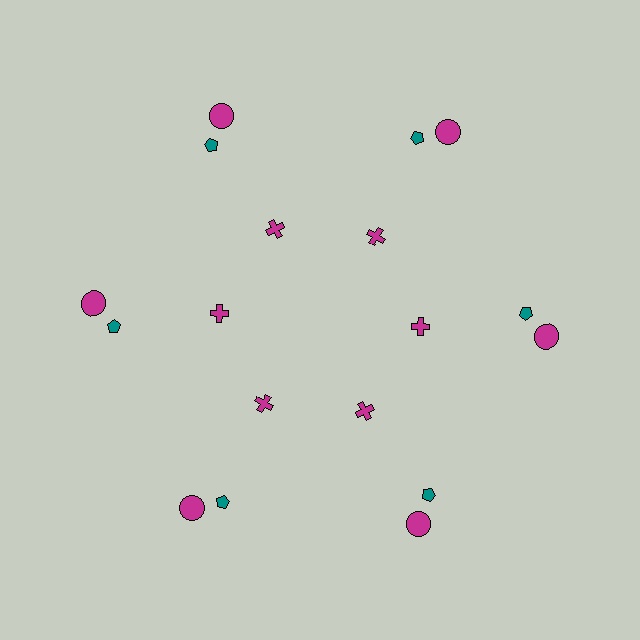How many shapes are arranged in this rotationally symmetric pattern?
There are 18 shapes, arranged in 6 groups of 3.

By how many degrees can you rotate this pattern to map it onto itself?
The pattern maps onto itself every 60 degrees of rotation.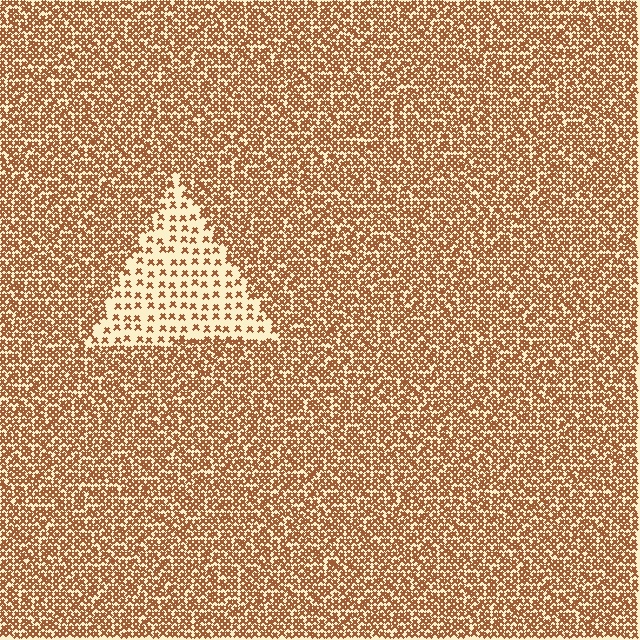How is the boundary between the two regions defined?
The boundary is defined by a change in element density (approximately 2.8x ratio). All elements are the same color, size, and shape.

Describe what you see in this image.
The image contains small brown elements arranged at two different densities. A triangle-shaped region is visible where the elements are less densely packed than the surrounding area.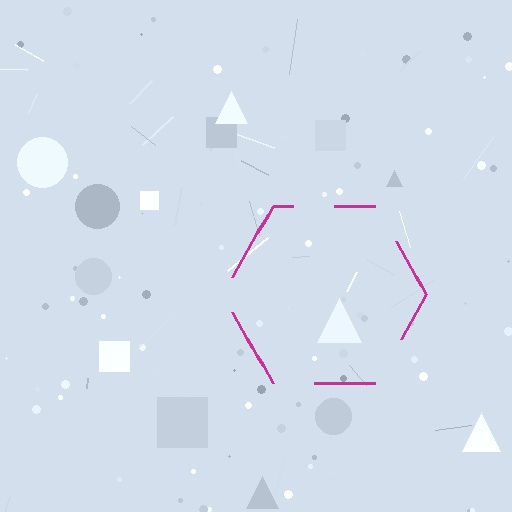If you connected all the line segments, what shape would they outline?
They would outline a hexagon.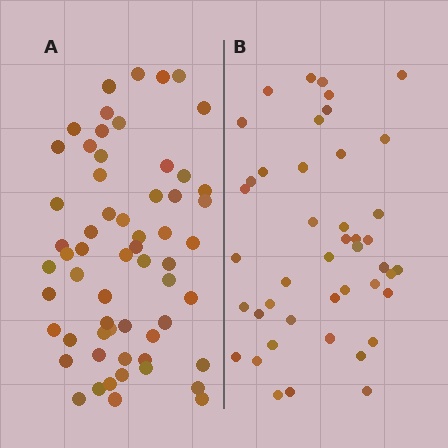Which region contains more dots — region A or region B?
Region A (the left region) has more dots.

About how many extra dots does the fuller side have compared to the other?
Region A has approximately 15 more dots than region B.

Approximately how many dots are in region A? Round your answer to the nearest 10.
About 60 dots.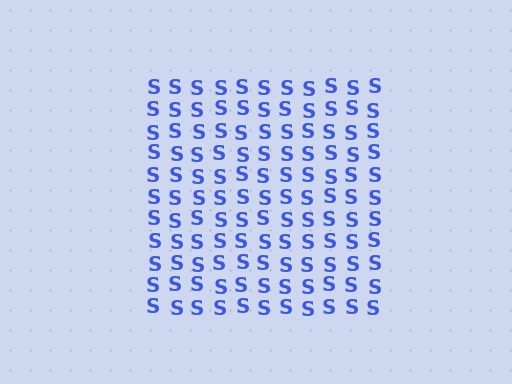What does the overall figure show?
The overall figure shows a square.